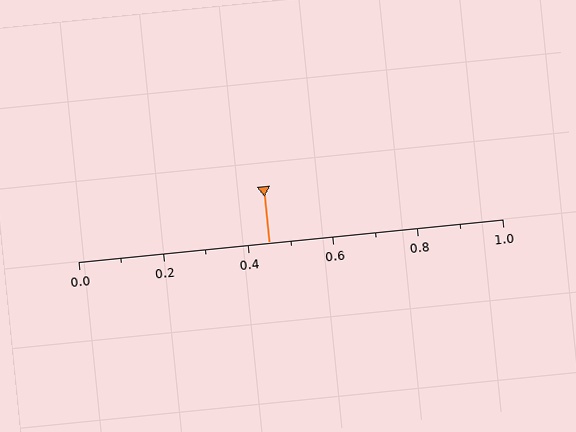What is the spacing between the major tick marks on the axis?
The major ticks are spaced 0.2 apart.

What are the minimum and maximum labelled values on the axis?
The axis runs from 0.0 to 1.0.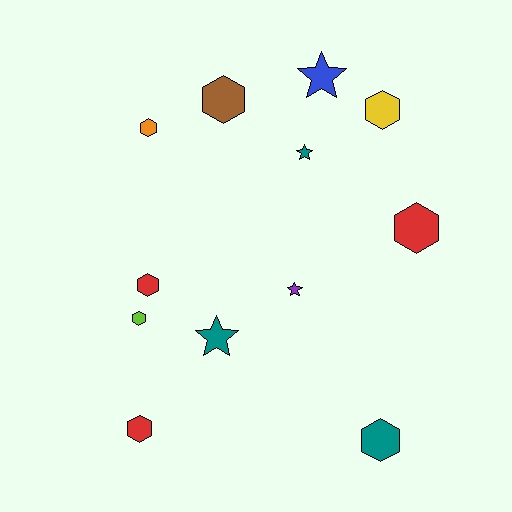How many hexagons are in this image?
There are 8 hexagons.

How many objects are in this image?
There are 12 objects.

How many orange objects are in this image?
There is 1 orange object.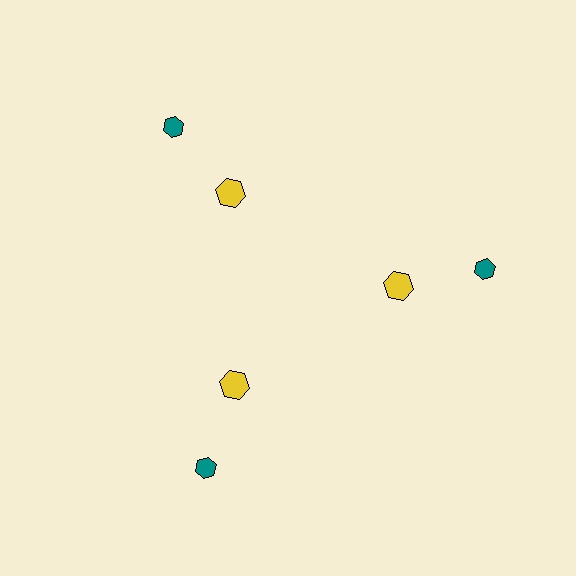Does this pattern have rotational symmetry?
Yes, this pattern has 3-fold rotational symmetry. It looks the same after rotating 120 degrees around the center.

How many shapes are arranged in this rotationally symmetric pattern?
There are 6 shapes, arranged in 3 groups of 2.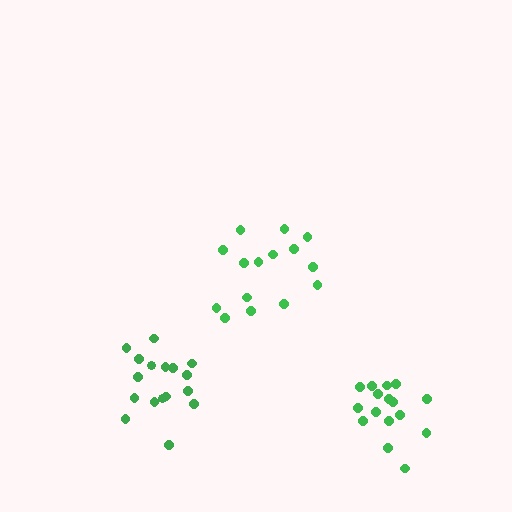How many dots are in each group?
Group 1: 15 dots, Group 2: 17 dots, Group 3: 16 dots (48 total).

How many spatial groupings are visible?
There are 3 spatial groupings.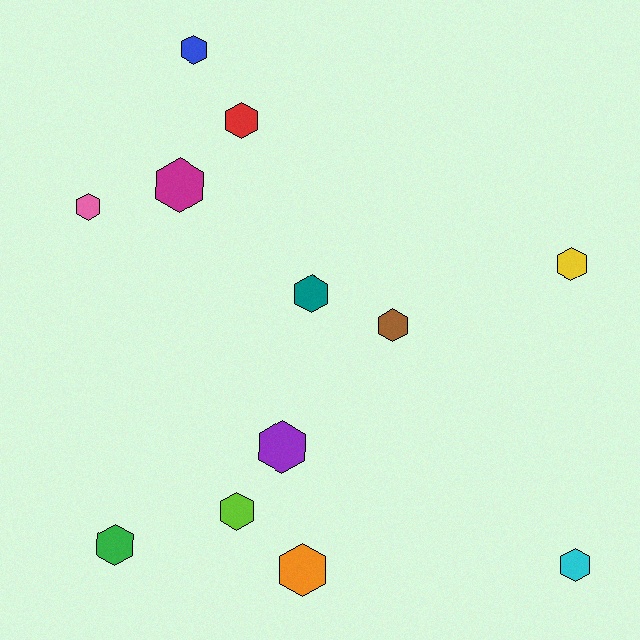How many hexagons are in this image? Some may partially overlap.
There are 12 hexagons.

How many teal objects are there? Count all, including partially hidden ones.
There is 1 teal object.